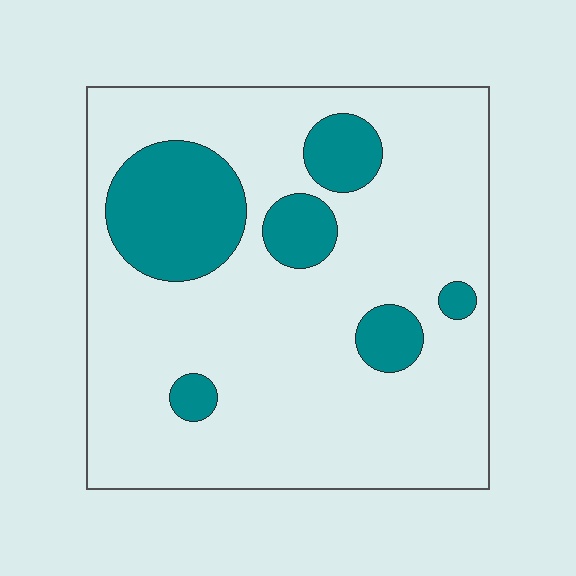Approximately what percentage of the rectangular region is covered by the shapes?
Approximately 20%.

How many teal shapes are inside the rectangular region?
6.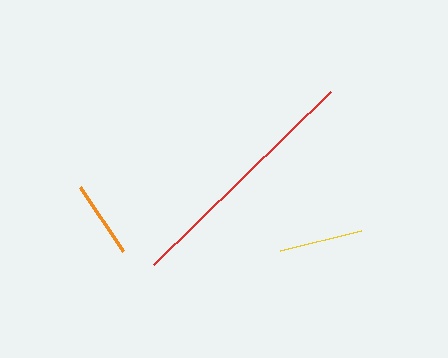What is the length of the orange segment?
The orange segment is approximately 77 pixels long.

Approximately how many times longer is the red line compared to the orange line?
The red line is approximately 3.2 times the length of the orange line.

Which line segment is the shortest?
The orange line is the shortest at approximately 77 pixels.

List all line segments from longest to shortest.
From longest to shortest: red, yellow, orange.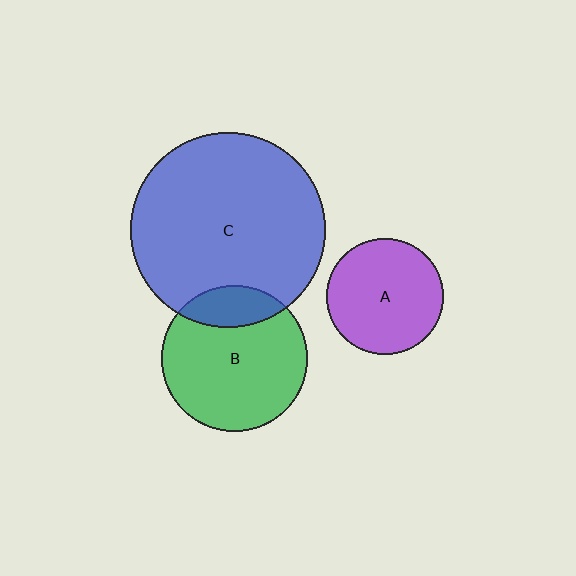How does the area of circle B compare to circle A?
Approximately 1.6 times.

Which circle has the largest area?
Circle C (blue).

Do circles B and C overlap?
Yes.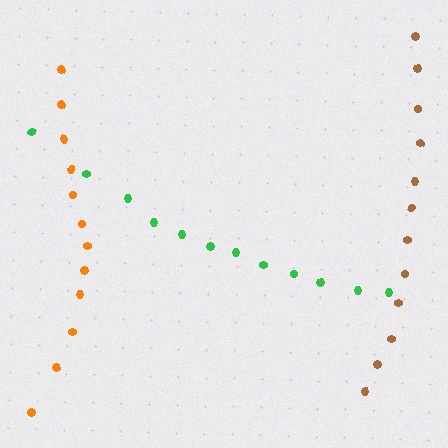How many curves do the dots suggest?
There are 3 distinct paths.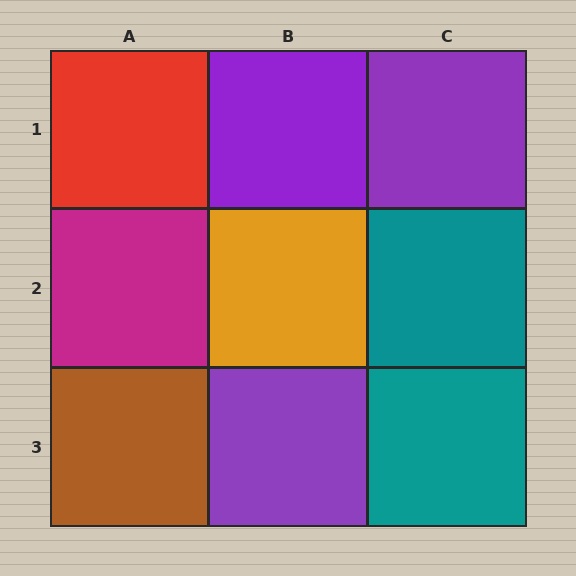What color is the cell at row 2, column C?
Teal.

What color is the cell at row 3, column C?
Teal.